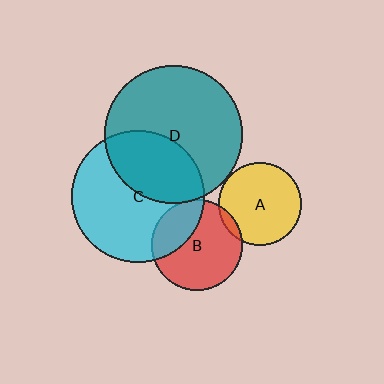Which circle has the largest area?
Circle D (teal).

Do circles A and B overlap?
Yes.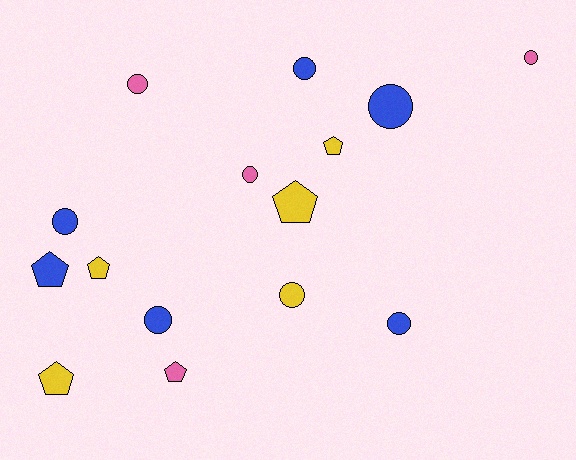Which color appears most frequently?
Blue, with 6 objects.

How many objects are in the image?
There are 15 objects.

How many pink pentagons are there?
There is 1 pink pentagon.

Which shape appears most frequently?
Circle, with 9 objects.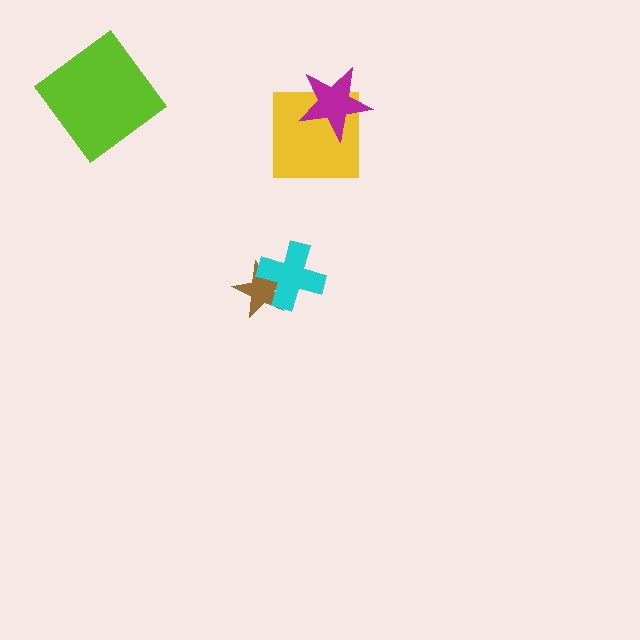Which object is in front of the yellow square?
The magenta star is in front of the yellow square.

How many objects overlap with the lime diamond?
0 objects overlap with the lime diamond.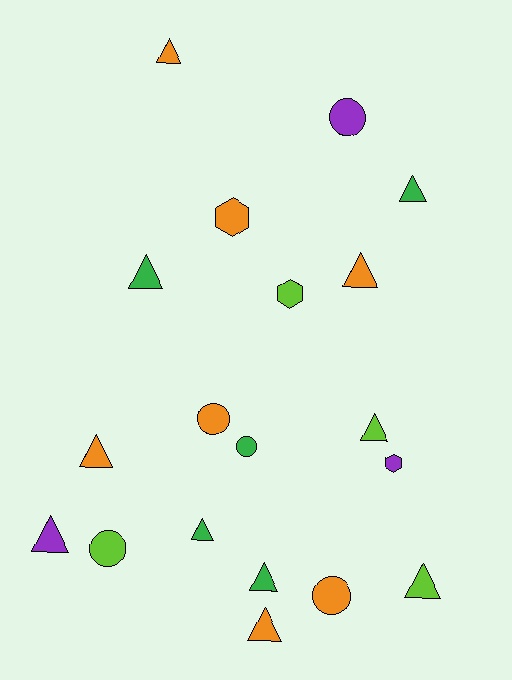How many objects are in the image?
There are 19 objects.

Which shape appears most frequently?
Triangle, with 11 objects.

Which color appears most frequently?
Orange, with 7 objects.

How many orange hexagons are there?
There is 1 orange hexagon.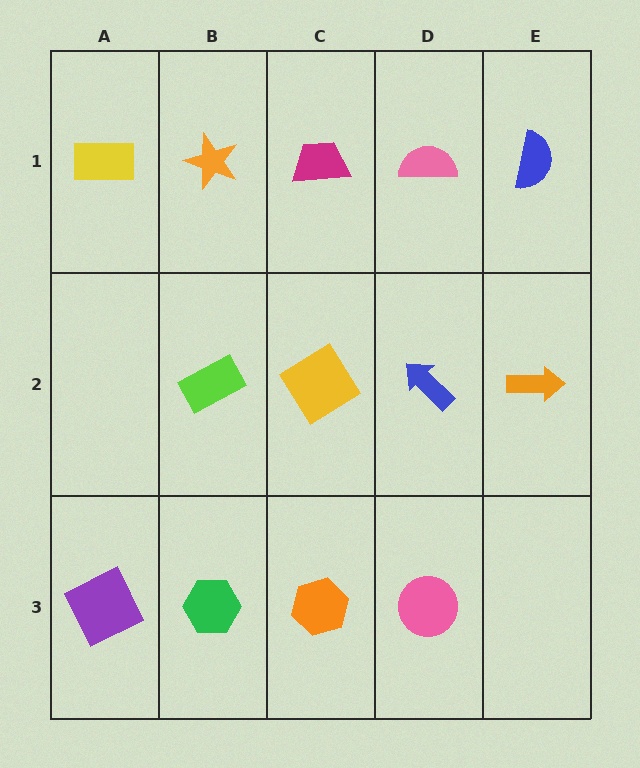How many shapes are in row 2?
4 shapes.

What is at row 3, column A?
A purple square.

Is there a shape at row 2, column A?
No, that cell is empty.